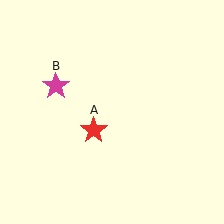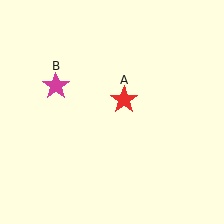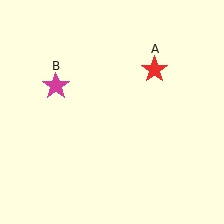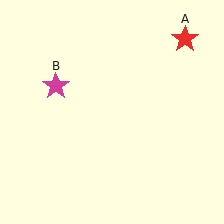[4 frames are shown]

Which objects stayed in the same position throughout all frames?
Magenta star (object B) remained stationary.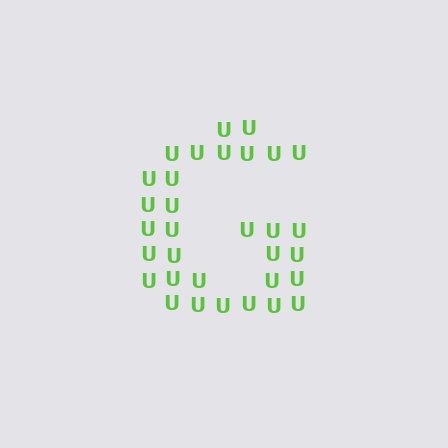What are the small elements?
The small elements are letter U's.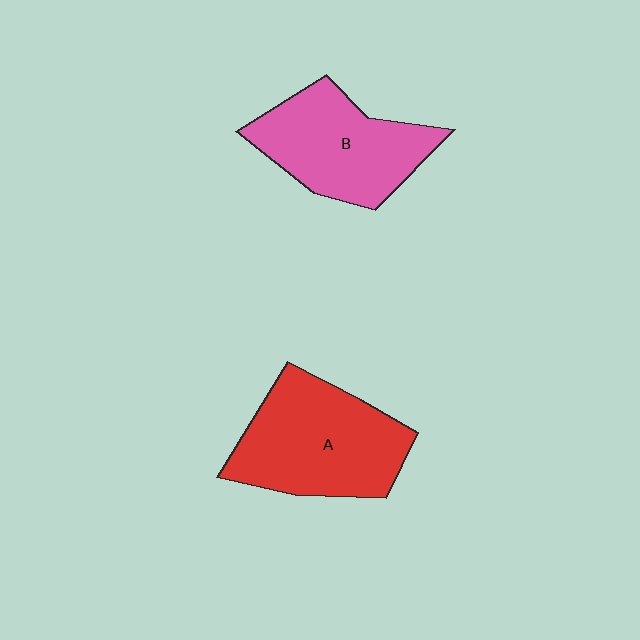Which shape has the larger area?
Shape A (red).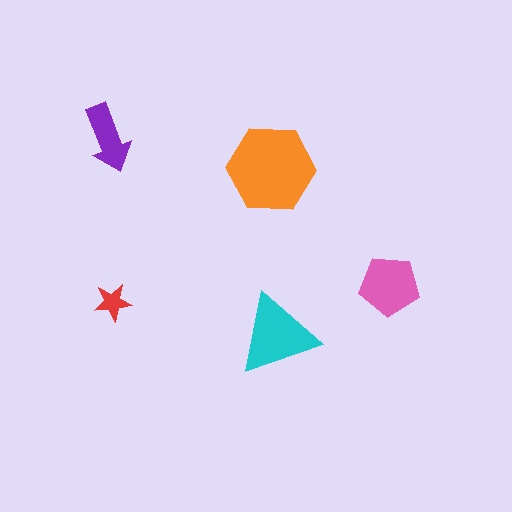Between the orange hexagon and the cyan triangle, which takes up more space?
The orange hexagon.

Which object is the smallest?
The red star.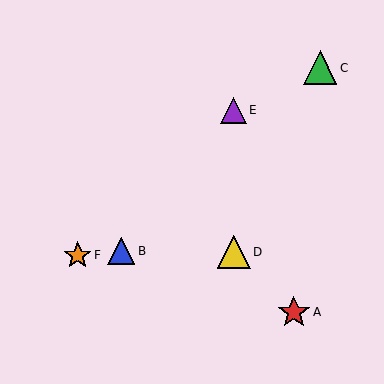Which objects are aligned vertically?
Objects D, E are aligned vertically.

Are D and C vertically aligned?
No, D is at x≈234 and C is at x≈320.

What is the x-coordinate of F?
Object F is at x≈78.